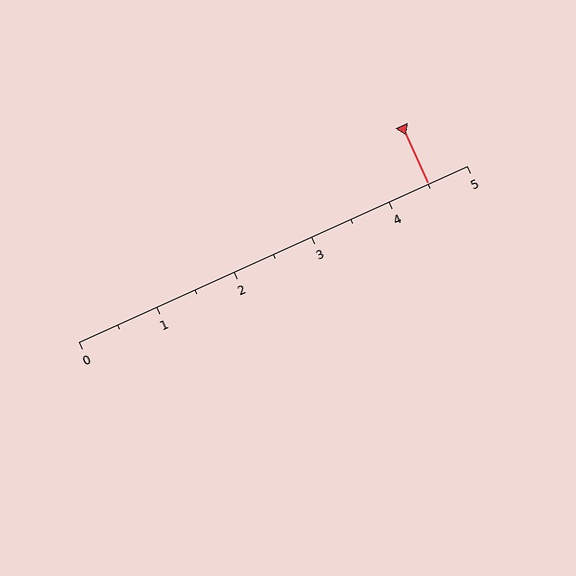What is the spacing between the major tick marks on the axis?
The major ticks are spaced 1 apart.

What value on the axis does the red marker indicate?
The marker indicates approximately 4.5.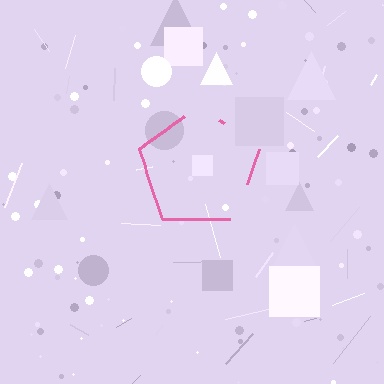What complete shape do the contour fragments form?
The contour fragments form a pentagon.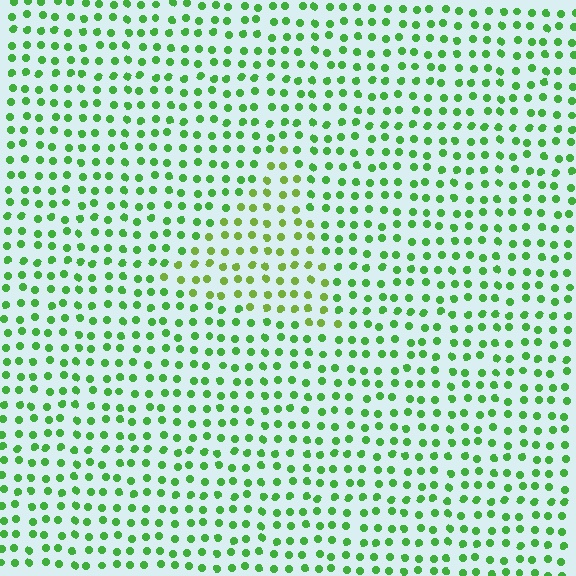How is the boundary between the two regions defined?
The boundary is defined purely by a slight shift in hue (about 27 degrees). Spacing, size, and orientation are identical on both sides.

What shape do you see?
I see a triangle.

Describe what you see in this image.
The image is filled with small green elements in a uniform arrangement. A triangle-shaped region is visible where the elements are tinted to a slightly different hue, forming a subtle color boundary.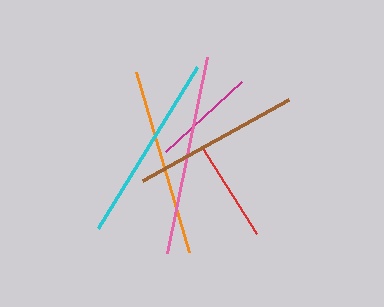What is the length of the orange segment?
The orange segment is approximately 187 pixels long.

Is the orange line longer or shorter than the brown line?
The orange line is longer than the brown line.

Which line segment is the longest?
The pink line is the longest at approximately 201 pixels.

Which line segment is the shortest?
The red line is the shortest at approximately 102 pixels.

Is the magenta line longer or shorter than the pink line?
The pink line is longer than the magenta line.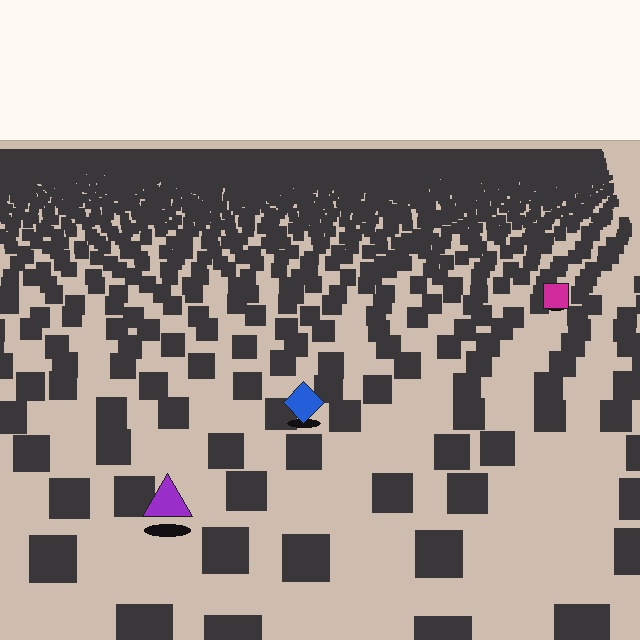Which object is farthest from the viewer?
The magenta square is farthest from the viewer. It appears smaller and the ground texture around it is denser.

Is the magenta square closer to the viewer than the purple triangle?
No. The purple triangle is closer — you can tell from the texture gradient: the ground texture is coarser near it.